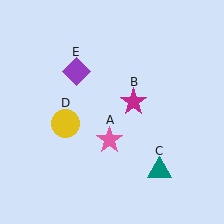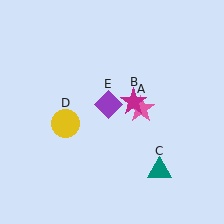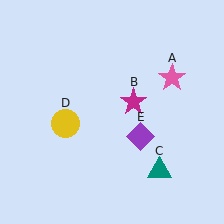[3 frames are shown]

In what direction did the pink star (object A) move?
The pink star (object A) moved up and to the right.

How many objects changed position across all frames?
2 objects changed position: pink star (object A), purple diamond (object E).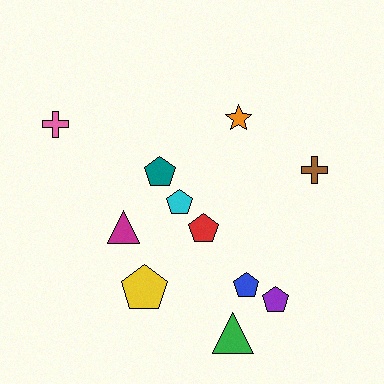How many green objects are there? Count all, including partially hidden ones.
There is 1 green object.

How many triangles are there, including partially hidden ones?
There are 2 triangles.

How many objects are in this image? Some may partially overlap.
There are 11 objects.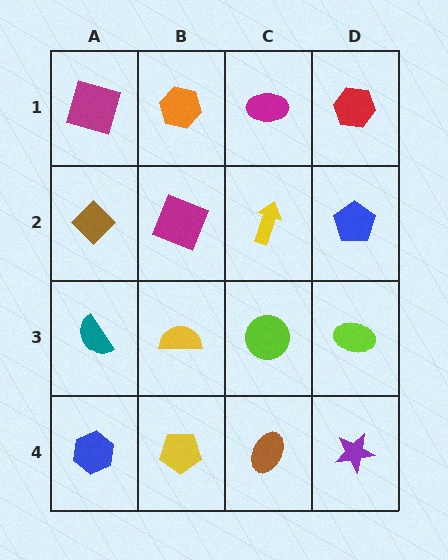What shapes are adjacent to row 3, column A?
A brown diamond (row 2, column A), a blue hexagon (row 4, column A), a yellow semicircle (row 3, column B).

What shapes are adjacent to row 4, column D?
A lime ellipse (row 3, column D), a brown ellipse (row 4, column C).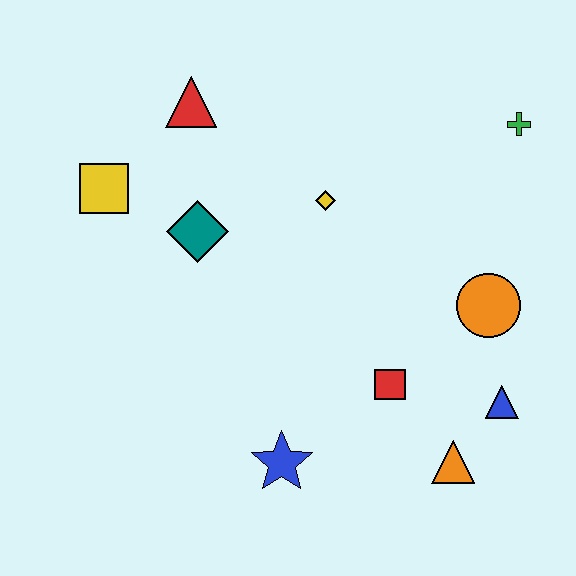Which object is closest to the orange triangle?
The blue triangle is closest to the orange triangle.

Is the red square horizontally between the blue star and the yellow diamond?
No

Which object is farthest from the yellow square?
The blue triangle is farthest from the yellow square.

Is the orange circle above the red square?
Yes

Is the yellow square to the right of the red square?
No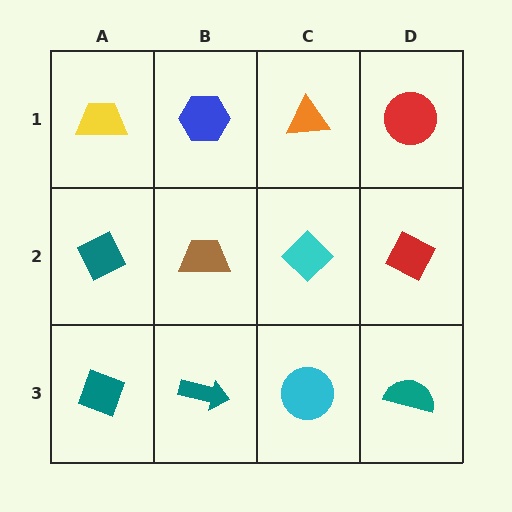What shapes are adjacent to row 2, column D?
A red circle (row 1, column D), a teal semicircle (row 3, column D), a cyan diamond (row 2, column C).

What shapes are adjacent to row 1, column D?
A red diamond (row 2, column D), an orange triangle (row 1, column C).